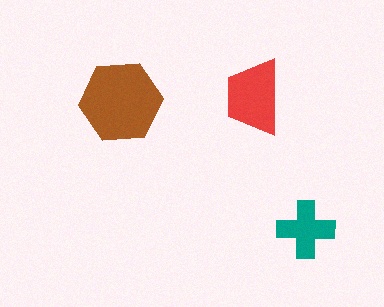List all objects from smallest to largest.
The teal cross, the red trapezoid, the brown hexagon.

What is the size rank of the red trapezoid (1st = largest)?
2nd.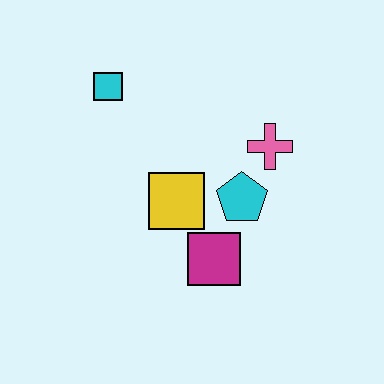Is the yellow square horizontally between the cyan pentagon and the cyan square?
Yes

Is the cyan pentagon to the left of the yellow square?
No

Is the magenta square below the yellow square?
Yes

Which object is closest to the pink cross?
The cyan pentagon is closest to the pink cross.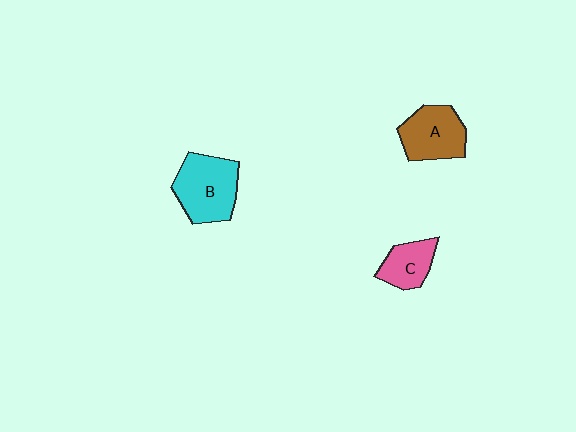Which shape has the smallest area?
Shape C (pink).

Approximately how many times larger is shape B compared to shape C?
Approximately 1.7 times.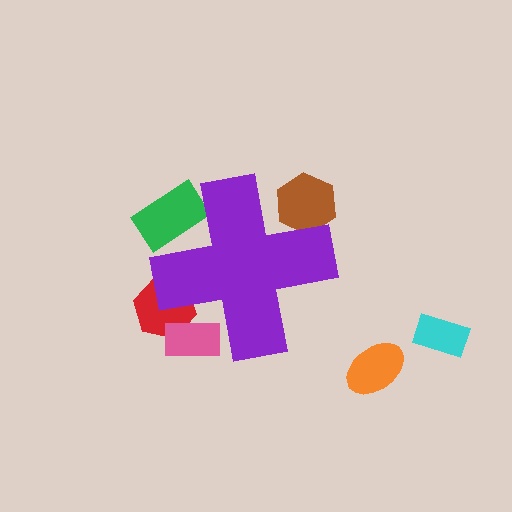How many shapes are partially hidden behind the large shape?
4 shapes are partially hidden.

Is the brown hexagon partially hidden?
Yes, the brown hexagon is partially hidden behind the purple cross.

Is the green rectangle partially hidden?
Yes, the green rectangle is partially hidden behind the purple cross.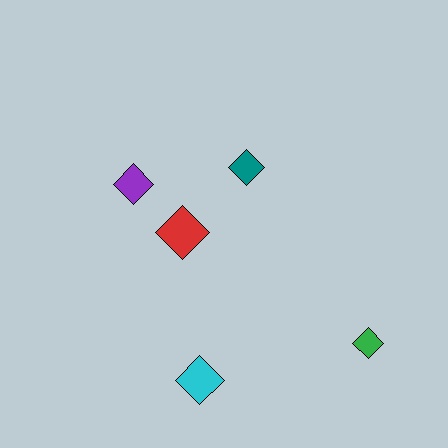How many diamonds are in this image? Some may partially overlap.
There are 5 diamonds.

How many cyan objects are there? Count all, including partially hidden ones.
There is 1 cyan object.